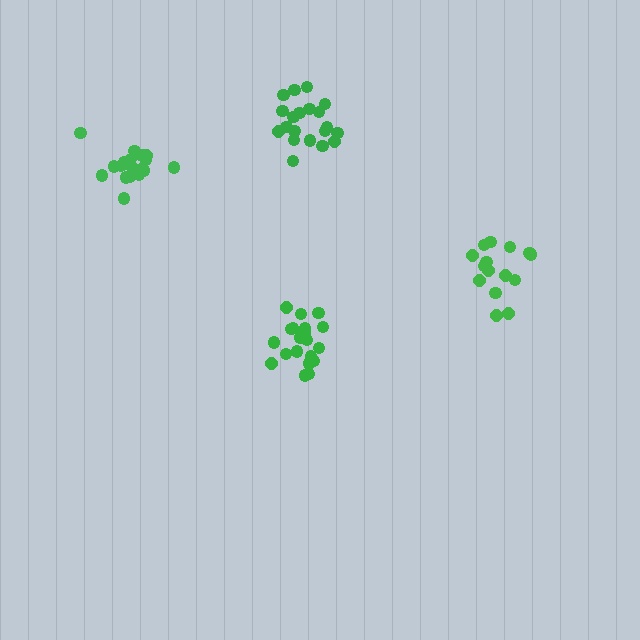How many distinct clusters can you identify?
There are 4 distinct clusters.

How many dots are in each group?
Group 1: 20 dots, Group 2: 20 dots, Group 3: 15 dots, Group 4: 20 dots (75 total).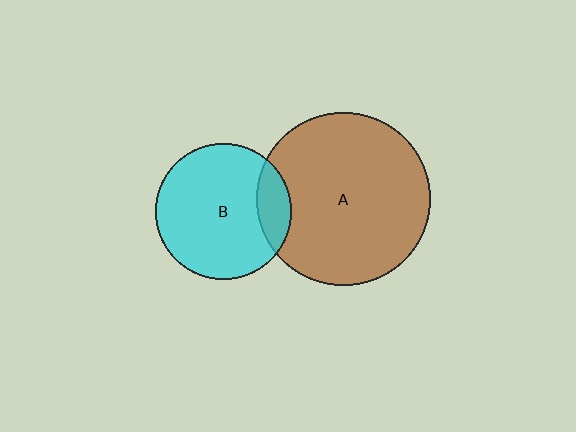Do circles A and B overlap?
Yes.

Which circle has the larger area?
Circle A (brown).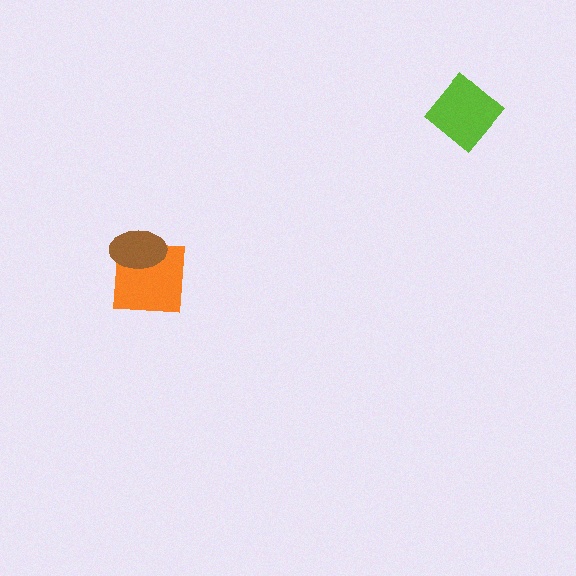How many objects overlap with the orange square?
1 object overlaps with the orange square.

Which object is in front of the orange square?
The brown ellipse is in front of the orange square.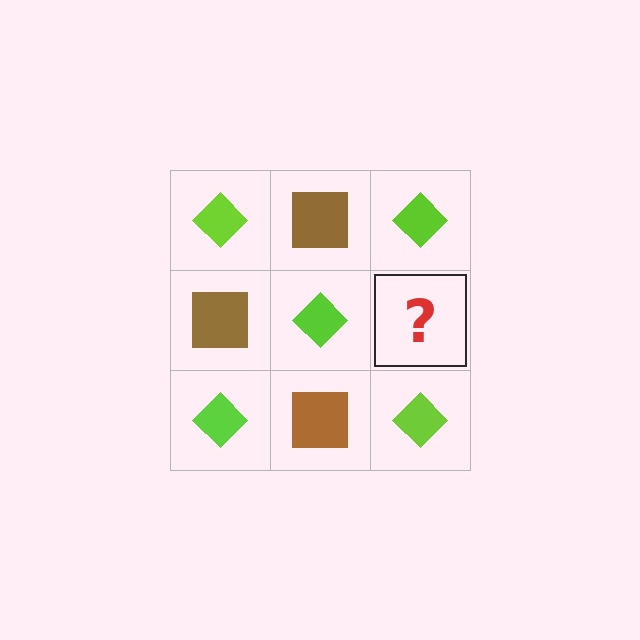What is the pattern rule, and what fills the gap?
The rule is that it alternates lime diamond and brown square in a checkerboard pattern. The gap should be filled with a brown square.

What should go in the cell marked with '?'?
The missing cell should contain a brown square.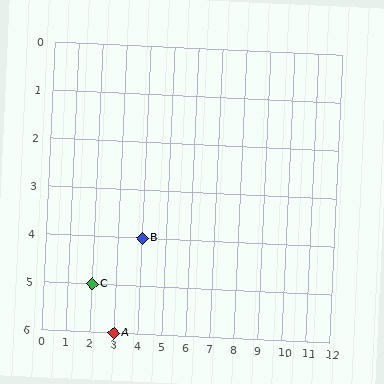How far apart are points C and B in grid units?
Points C and B are 2 columns and 1 row apart (about 2.2 grid units diagonally).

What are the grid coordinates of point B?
Point B is at grid coordinates (4, 4).